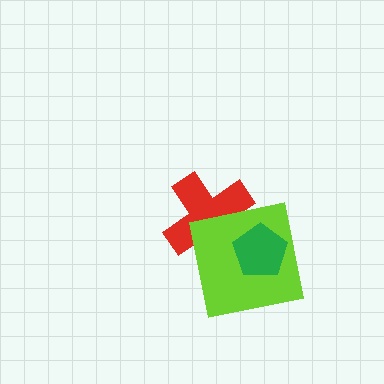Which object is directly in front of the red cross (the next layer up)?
The lime square is directly in front of the red cross.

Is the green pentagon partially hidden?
No, no other shape covers it.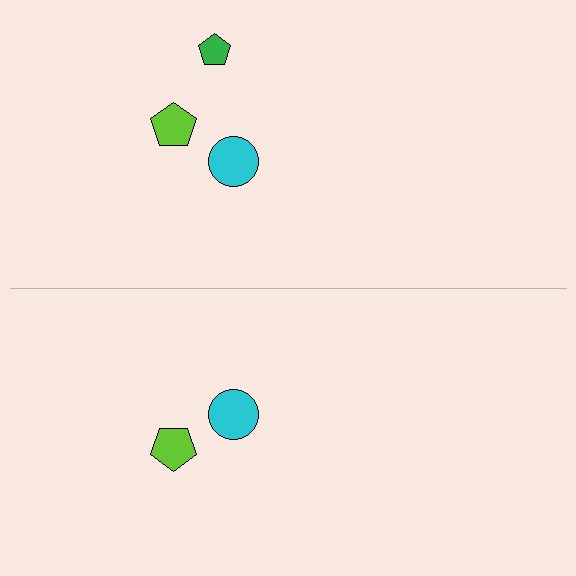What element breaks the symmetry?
A green pentagon is missing from the bottom side.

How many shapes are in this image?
There are 5 shapes in this image.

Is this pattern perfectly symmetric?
No, the pattern is not perfectly symmetric. A green pentagon is missing from the bottom side.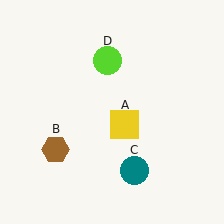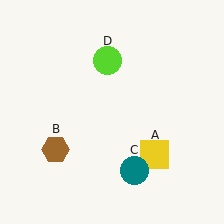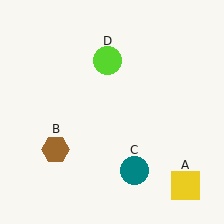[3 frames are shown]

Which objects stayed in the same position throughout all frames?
Brown hexagon (object B) and teal circle (object C) and lime circle (object D) remained stationary.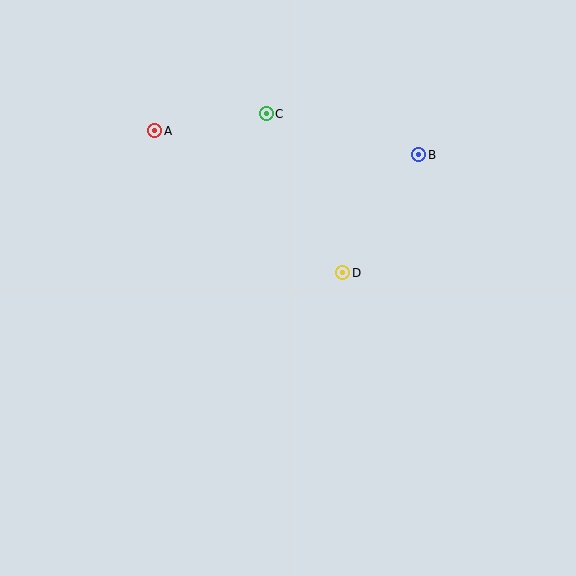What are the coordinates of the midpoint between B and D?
The midpoint between B and D is at (381, 214).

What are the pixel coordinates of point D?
Point D is at (343, 273).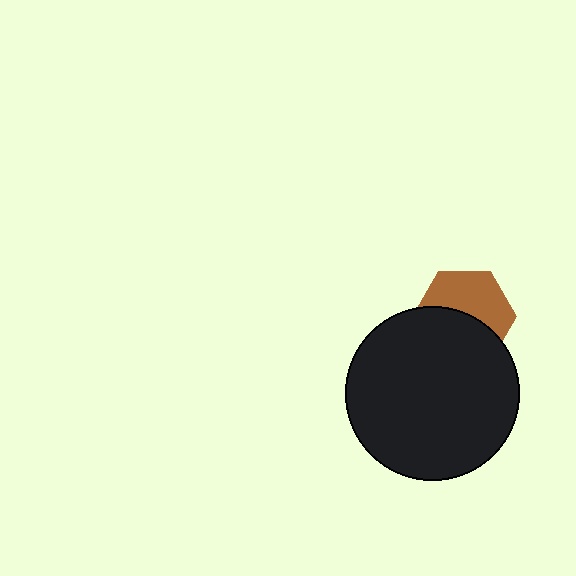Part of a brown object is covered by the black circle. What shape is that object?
It is a hexagon.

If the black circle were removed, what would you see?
You would see the complete brown hexagon.